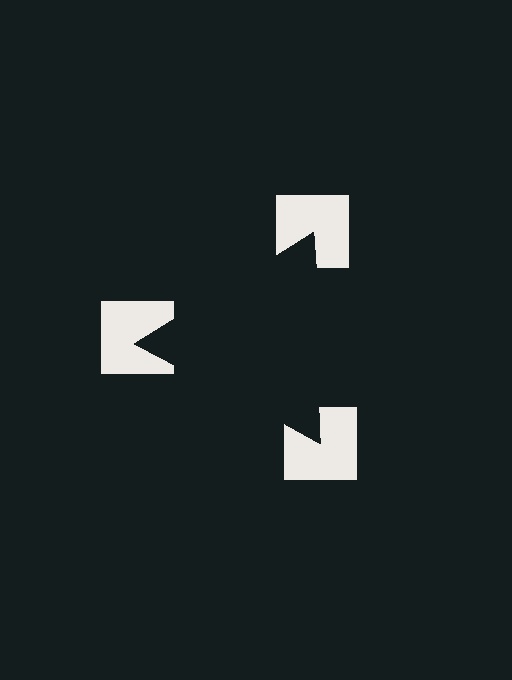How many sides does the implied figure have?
3 sides.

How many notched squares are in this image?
There are 3 — one at each vertex of the illusory triangle.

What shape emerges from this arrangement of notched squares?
An illusory triangle — its edges are inferred from the aligned wedge cuts in the notched squares, not physically drawn.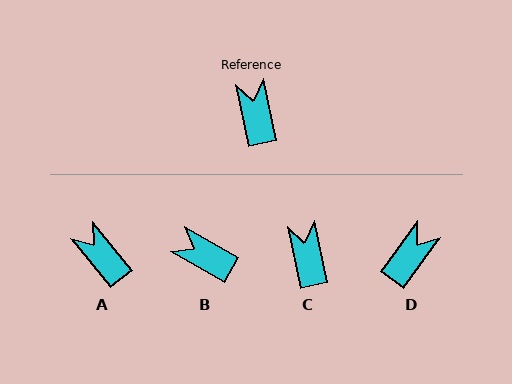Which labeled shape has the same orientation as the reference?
C.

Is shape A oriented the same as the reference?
No, it is off by about 27 degrees.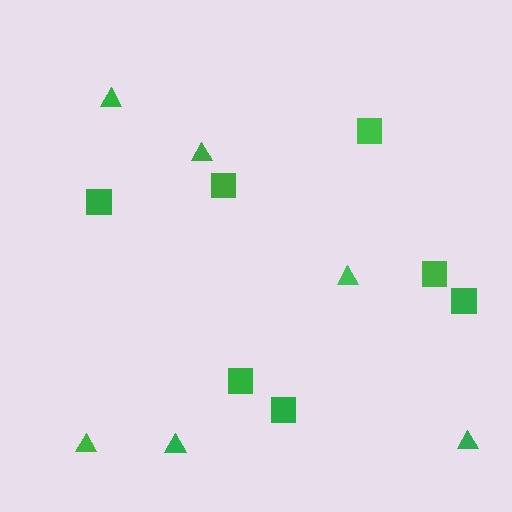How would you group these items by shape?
There are 2 groups: one group of squares (7) and one group of triangles (6).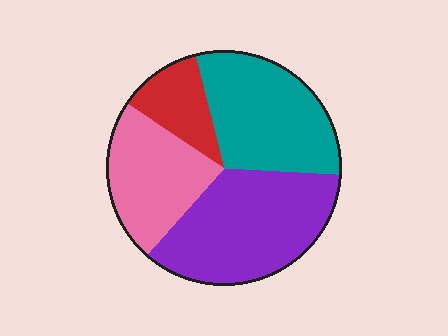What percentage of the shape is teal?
Teal takes up about one third (1/3) of the shape.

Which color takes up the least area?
Red, at roughly 10%.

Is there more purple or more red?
Purple.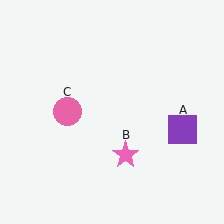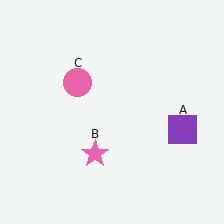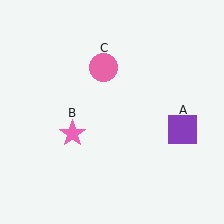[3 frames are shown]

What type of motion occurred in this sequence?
The pink star (object B), pink circle (object C) rotated clockwise around the center of the scene.